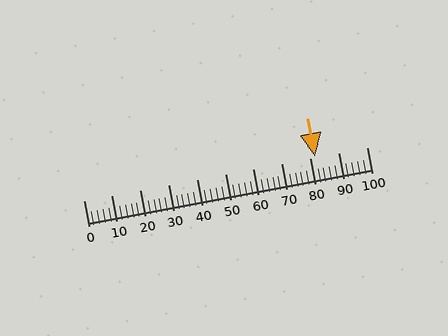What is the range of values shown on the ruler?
The ruler shows values from 0 to 100.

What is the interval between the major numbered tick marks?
The major tick marks are spaced 10 units apart.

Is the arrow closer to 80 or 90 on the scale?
The arrow is closer to 80.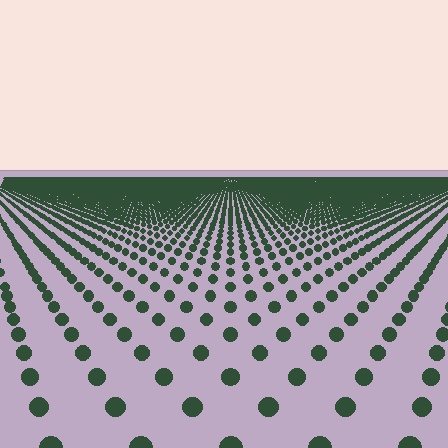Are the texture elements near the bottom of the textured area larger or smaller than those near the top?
Larger. Near the bottom, elements are closer to the viewer and appear at a bigger on-screen size.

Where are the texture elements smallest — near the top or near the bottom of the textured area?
Near the top.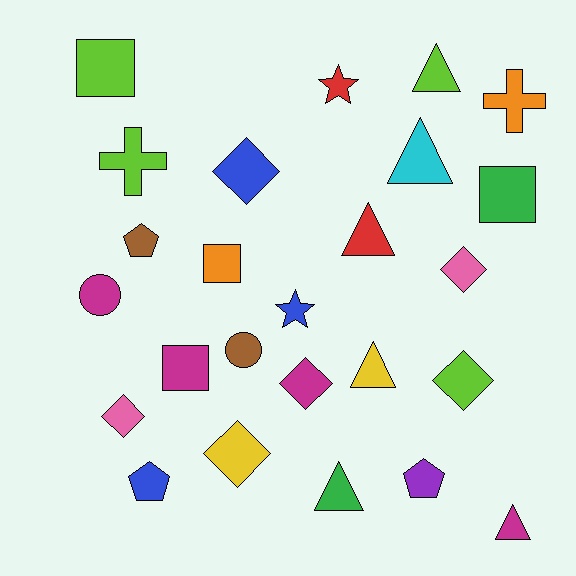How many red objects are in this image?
There are 2 red objects.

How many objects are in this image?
There are 25 objects.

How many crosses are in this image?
There are 2 crosses.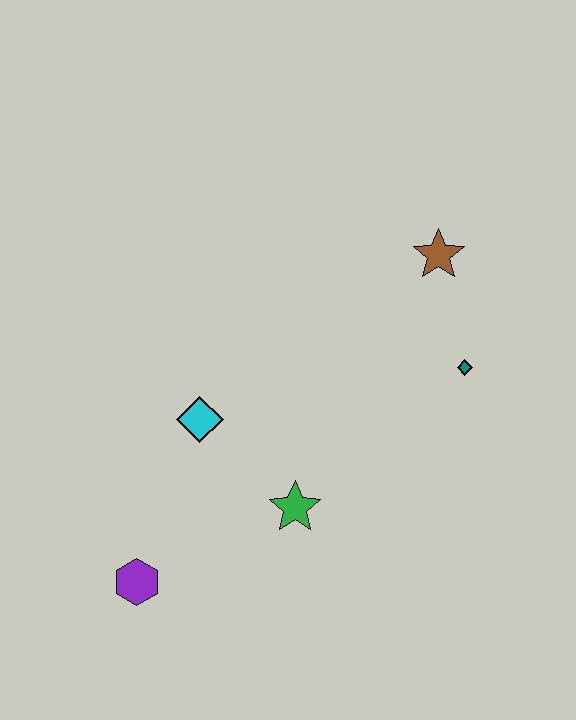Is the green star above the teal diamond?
No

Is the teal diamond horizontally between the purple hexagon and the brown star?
No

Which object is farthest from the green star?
The brown star is farthest from the green star.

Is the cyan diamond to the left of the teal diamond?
Yes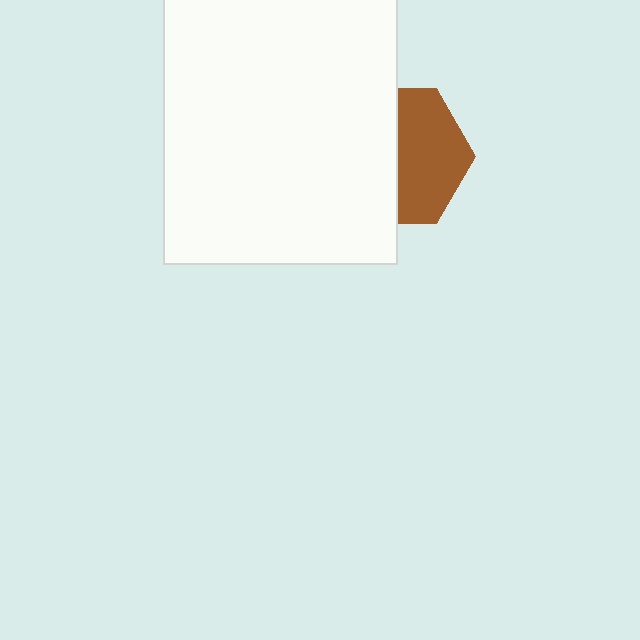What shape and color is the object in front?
The object in front is a white rectangle.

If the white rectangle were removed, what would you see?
You would see the complete brown hexagon.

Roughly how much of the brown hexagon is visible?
About half of it is visible (roughly 50%).